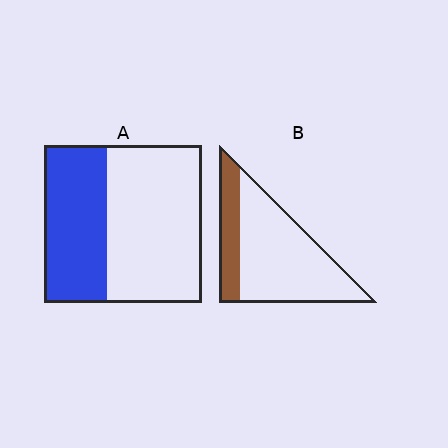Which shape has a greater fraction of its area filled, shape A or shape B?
Shape A.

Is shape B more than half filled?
No.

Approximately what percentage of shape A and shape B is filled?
A is approximately 40% and B is approximately 25%.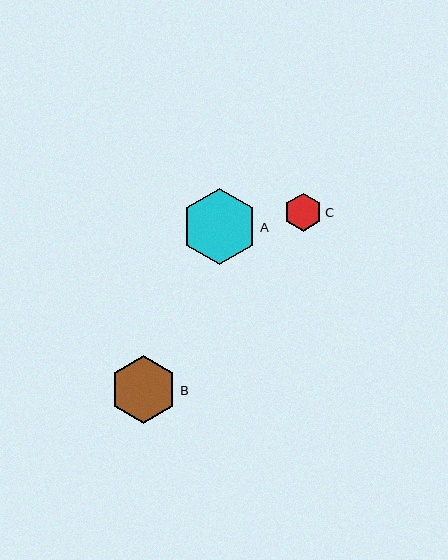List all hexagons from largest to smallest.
From largest to smallest: A, B, C.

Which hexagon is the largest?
Hexagon A is the largest with a size of approximately 76 pixels.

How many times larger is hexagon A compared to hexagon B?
Hexagon A is approximately 1.1 times the size of hexagon B.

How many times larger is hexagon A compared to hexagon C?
Hexagon A is approximately 2.0 times the size of hexagon C.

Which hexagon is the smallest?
Hexagon C is the smallest with a size of approximately 38 pixels.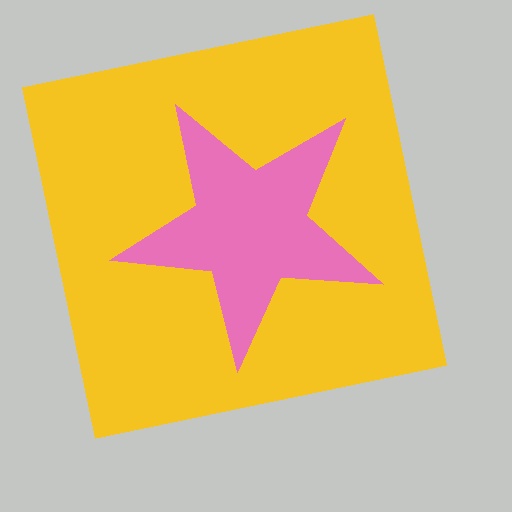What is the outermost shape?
The yellow square.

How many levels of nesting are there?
2.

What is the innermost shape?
The pink star.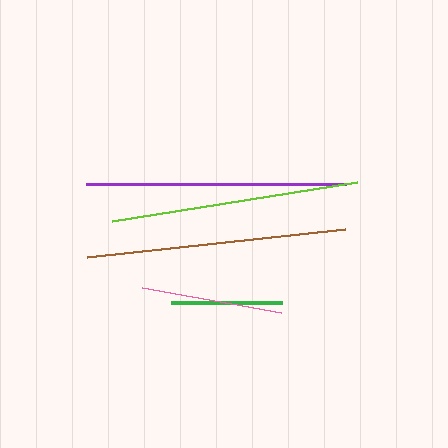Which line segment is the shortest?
The green line is the shortest at approximately 110 pixels.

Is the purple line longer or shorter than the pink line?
The purple line is longer than the pink line.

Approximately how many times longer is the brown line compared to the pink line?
The brown line is approximately 1.8 times the length of the pink line.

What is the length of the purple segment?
The purple segment is approximately 261 pixels long.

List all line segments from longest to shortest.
From longest to shortest: purple, brown, lime, pink, green.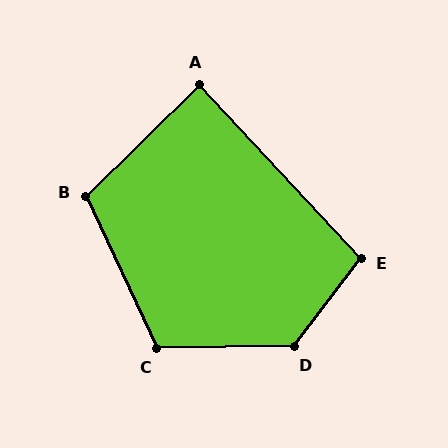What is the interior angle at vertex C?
Approximately 115 degrees (obtuse).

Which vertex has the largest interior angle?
D, at approximately 128 degrees.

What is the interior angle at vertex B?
Approximately 109 degrees (obtuse).